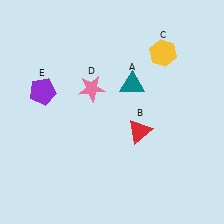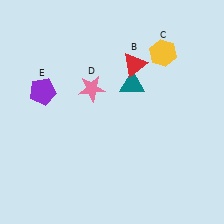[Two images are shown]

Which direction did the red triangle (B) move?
The red triangle (B) moved up.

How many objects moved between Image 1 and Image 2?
1 object moved between the two images.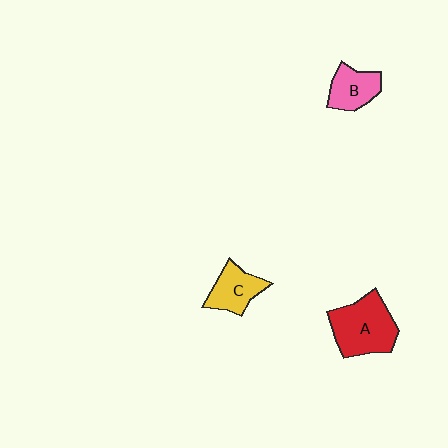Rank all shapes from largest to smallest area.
From largest to smallest: A (red), C (yellow), B (pink).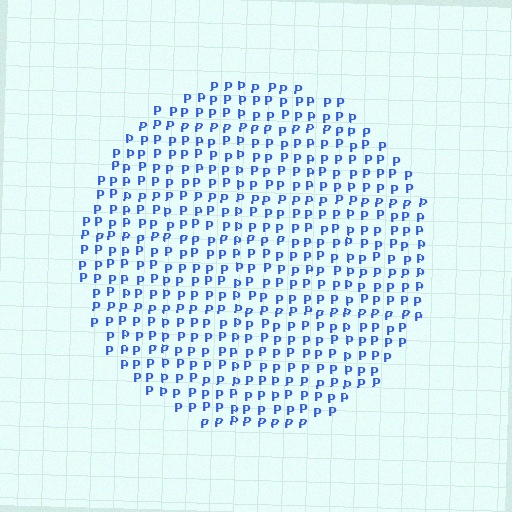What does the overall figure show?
The overall figure shows a circle.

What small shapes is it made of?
It is made of small letter P's.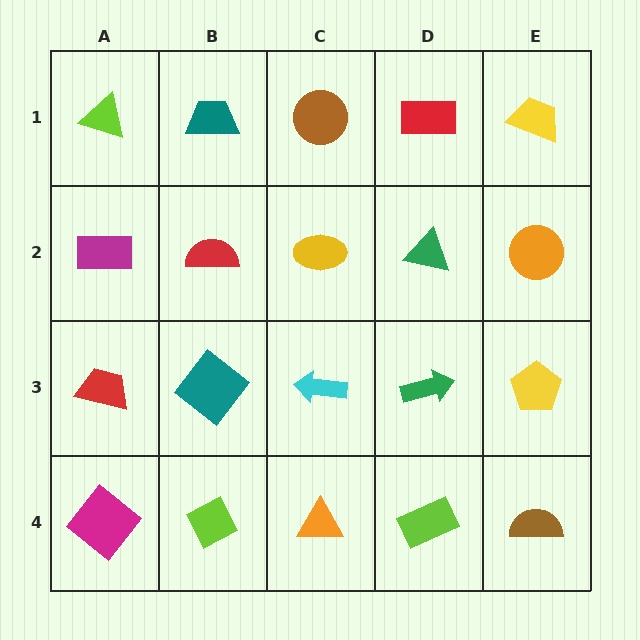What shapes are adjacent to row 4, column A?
A red trapezoid (row 3, column A), a lime diamond (row 4, column B).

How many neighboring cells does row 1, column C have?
3.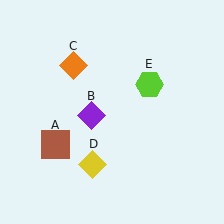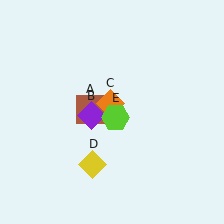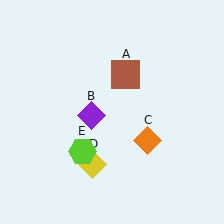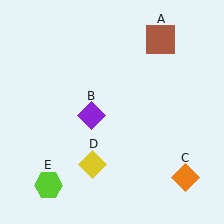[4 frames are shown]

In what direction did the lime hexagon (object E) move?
The lime hexagon (object E) moved down and to the left.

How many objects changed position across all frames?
3 objects changed position: brown square (object A), orange diamond (object C), lime hexagon (object E).